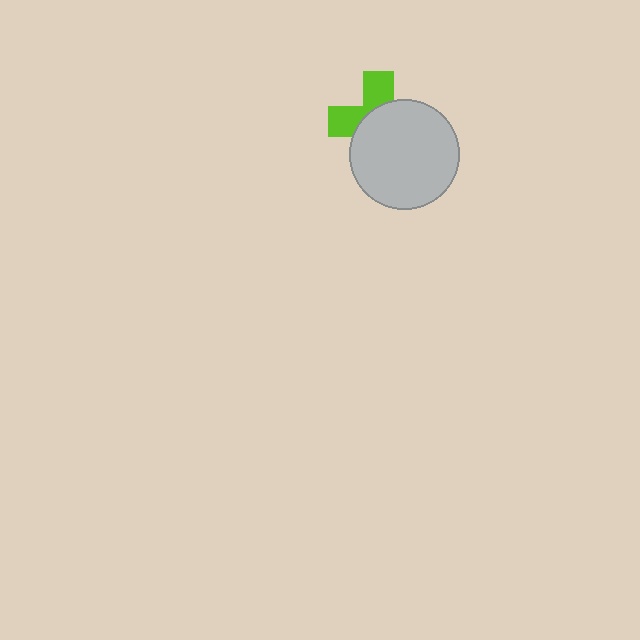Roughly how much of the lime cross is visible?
A small part of it is visible (roughly 39%).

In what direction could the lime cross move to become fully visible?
The lime cross could move toward the upper-left. That would shift it out from behind the light gray circle entirely.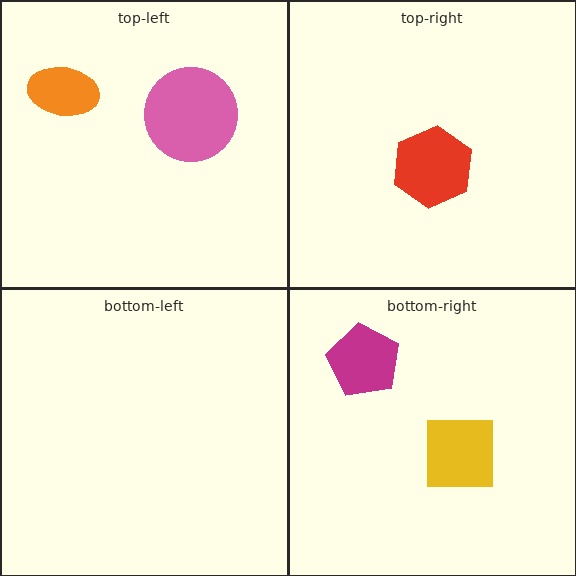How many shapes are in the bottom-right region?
2.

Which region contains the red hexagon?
The top-right region.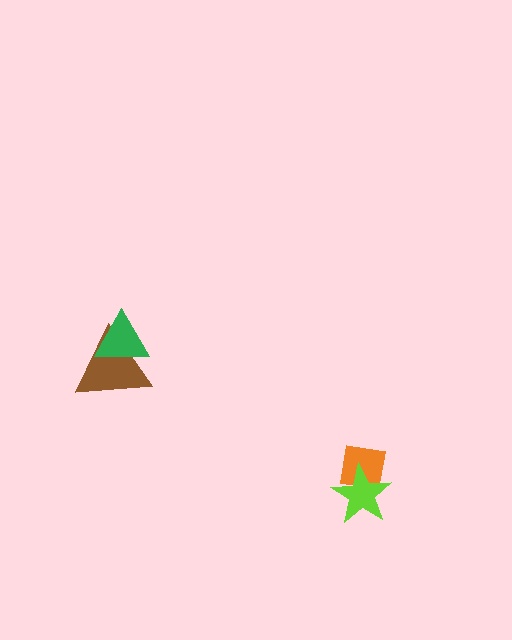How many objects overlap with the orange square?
1 object overlaps with the orange square.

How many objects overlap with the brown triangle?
1 object overlaps with the brown triangle.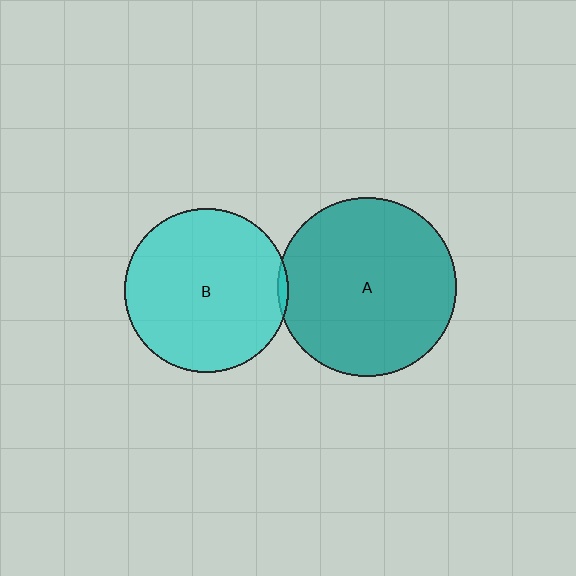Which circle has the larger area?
Circle A (teal).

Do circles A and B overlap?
Yes.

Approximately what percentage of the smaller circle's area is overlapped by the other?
Approximately 5%.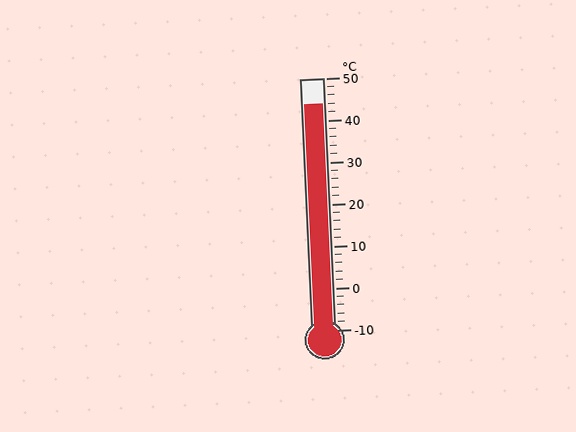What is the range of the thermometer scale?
The thermometer scale ranges from -10°C to 50°C.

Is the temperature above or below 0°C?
The temperature is above 0°C.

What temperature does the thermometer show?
The thermometer shows approximately 44°C.